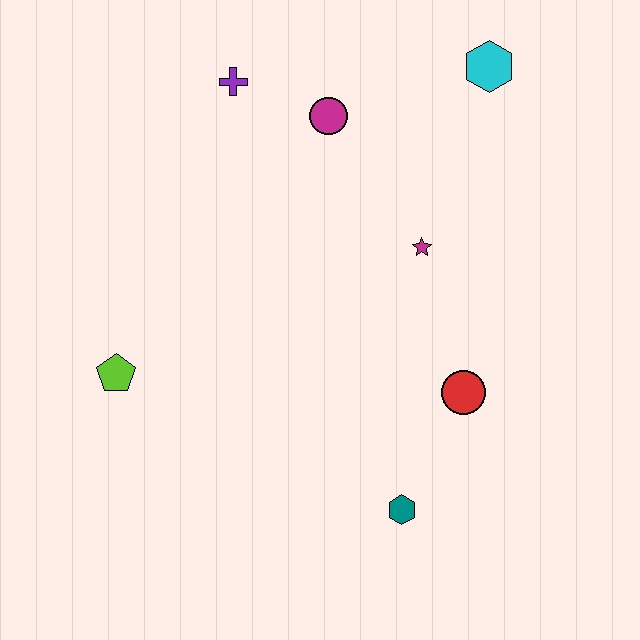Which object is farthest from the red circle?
The purple cross is farthest from the red circle.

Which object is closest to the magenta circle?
The purple cross is closest to the magenta circle.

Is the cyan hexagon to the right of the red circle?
Yes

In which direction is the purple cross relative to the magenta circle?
The purple cross is to the left of the magenta circle.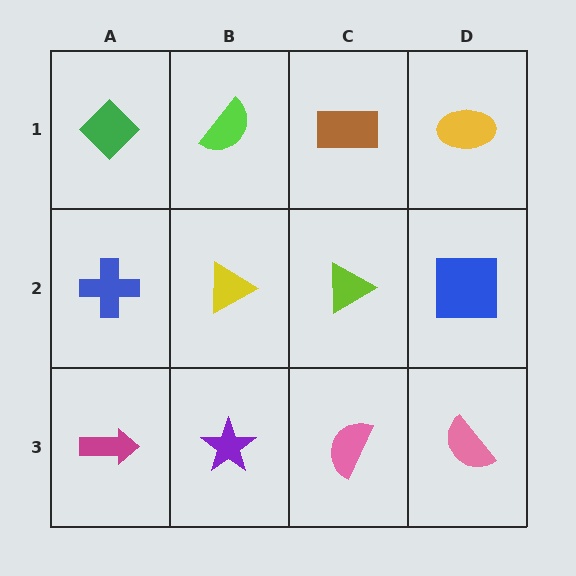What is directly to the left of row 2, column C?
A yellow triangle.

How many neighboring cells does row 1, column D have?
2.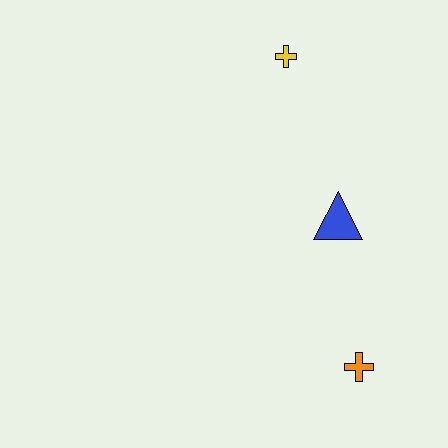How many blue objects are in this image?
There is 1 blue object.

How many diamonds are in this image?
There are no diamonds.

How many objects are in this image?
There are 3 objects.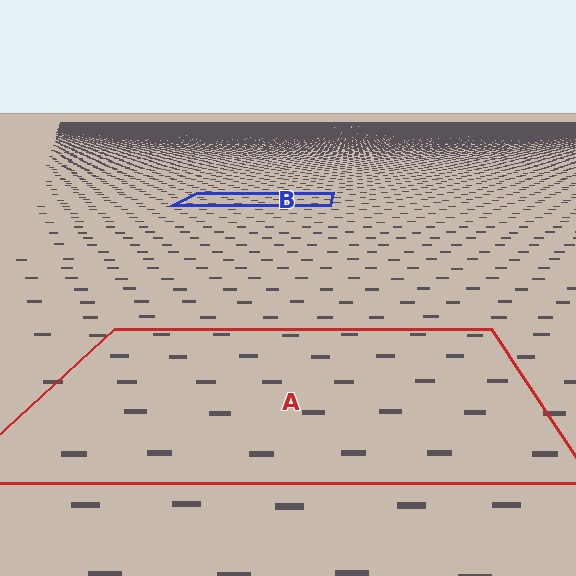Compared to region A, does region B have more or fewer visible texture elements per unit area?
Region B has more texture elements per unit area — they are packed more densely because it is farther away.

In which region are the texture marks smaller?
The texture marks are smaller in region B, because it is farther away.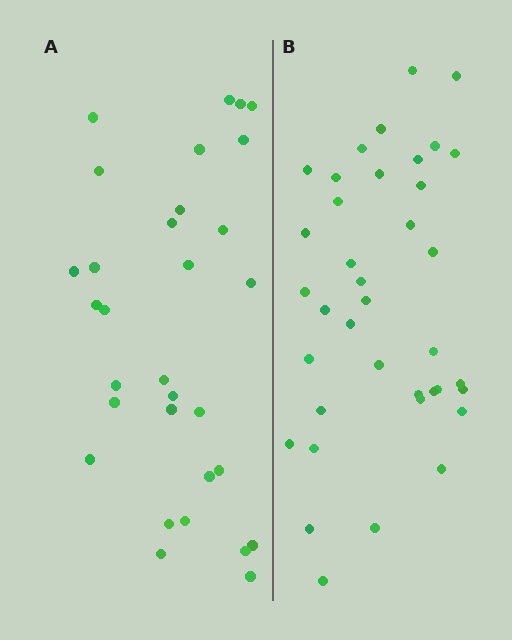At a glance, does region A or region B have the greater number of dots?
Region B (the right region) has more dots.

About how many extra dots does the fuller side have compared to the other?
Region B has roughly 8 or so more dots than region A.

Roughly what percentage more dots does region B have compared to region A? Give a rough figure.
About 25% more.